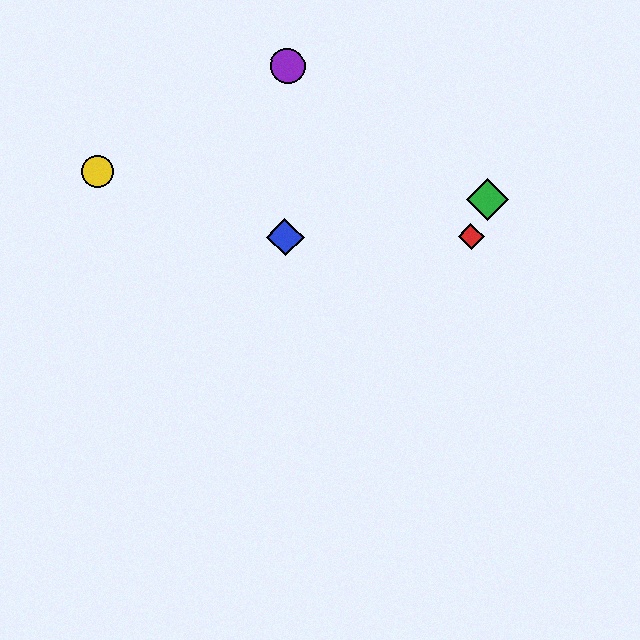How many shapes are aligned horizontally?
2 shapes (the red diamond, the blue diamond) are aligned horizontally.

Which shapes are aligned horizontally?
The red diamond, the blue diamond are aligned horizontally.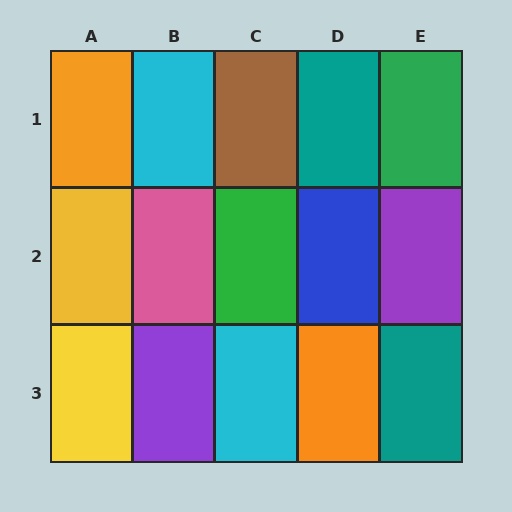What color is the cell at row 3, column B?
Purple.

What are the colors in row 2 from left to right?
Yellow, pink, green, blue, purple.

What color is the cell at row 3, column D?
Orange.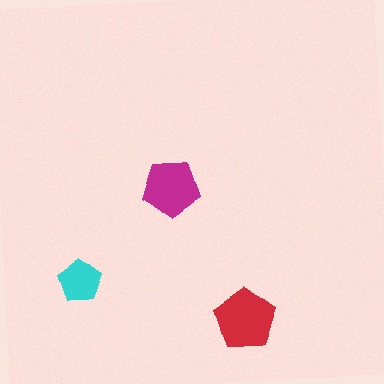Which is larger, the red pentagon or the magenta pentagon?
The red one.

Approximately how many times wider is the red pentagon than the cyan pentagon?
About 1.5 times wider.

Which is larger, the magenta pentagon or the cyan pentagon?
The magenta one.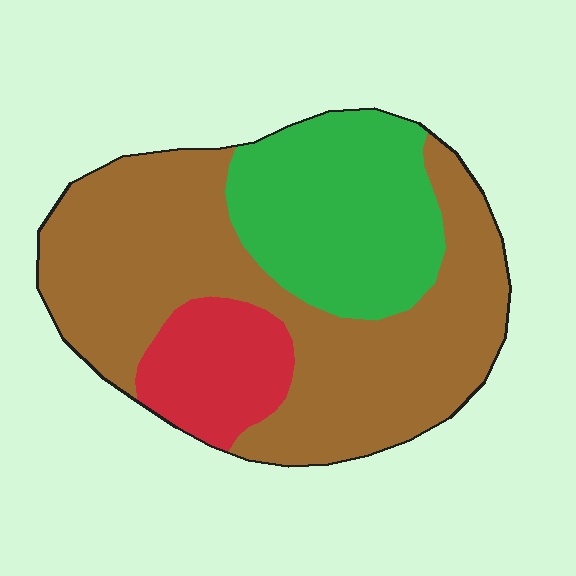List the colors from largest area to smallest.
From largest to smallest: brown, green, red.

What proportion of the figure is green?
Green takes up about one quarter (1/4) of the figure.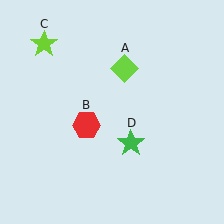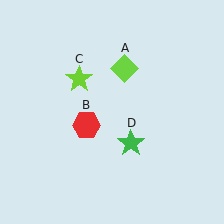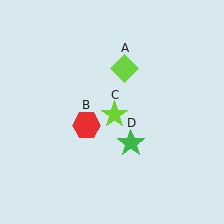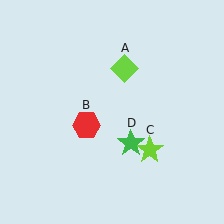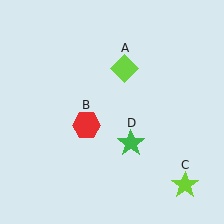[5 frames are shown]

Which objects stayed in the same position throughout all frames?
Lime diamond (object A) and red hexagon (object B) and green star (object D) remained stationary.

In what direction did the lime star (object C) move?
The lime star (object C) moved down and to the right.